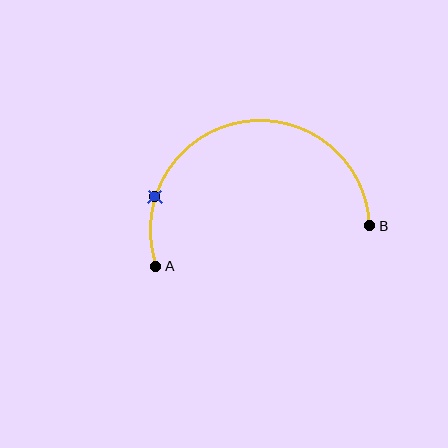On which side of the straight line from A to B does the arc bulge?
The arc bulges above the straight line connecting A and B.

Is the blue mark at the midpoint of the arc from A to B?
No. The blue mark lies on the arc but is closer to endpoint A. The arc midpoint would be at the point on the curve equidistant along the arc from both A and B.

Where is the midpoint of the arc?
The arc midpoint is the point on the curve farthest from the straight line joining A and B. It sits above that line.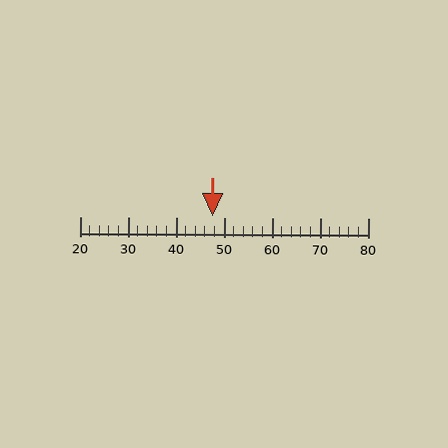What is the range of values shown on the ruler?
The ruler shows values from 20 to 80.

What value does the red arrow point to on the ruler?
The red arrow points to approximately 48.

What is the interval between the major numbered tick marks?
The major tick marks are spaced 10 units apart.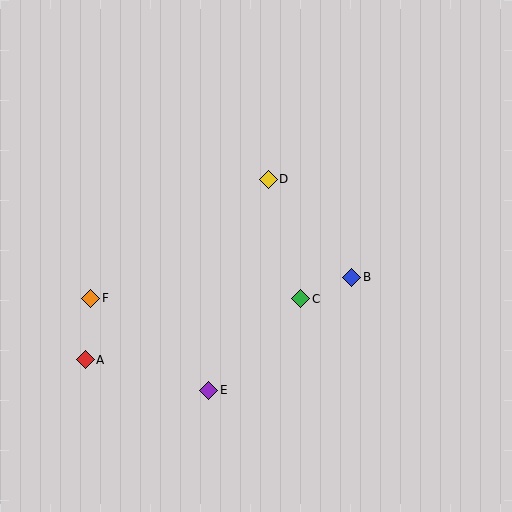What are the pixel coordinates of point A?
Point A is at (85, 360).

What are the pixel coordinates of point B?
Point B is at (352, 277).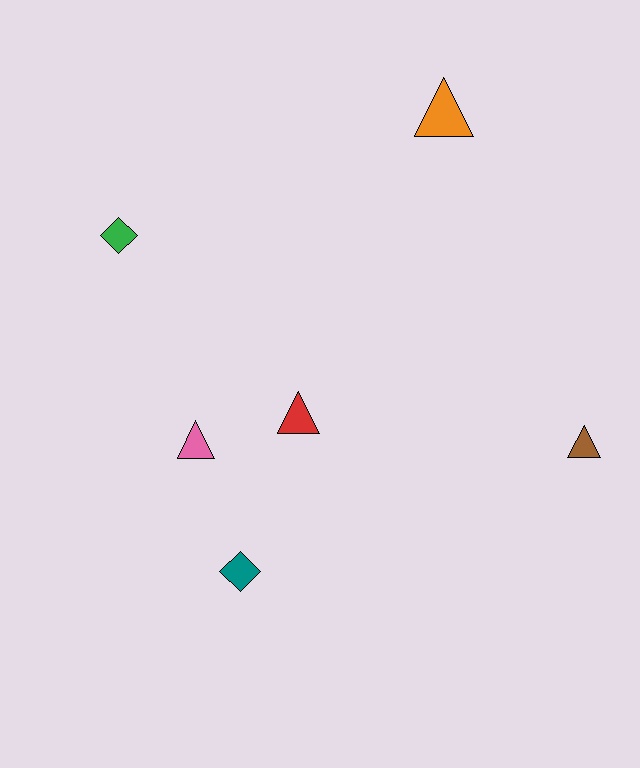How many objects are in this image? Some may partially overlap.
There are 6 objects.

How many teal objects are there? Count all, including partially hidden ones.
There is 1 teal object.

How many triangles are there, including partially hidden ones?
There are 4 triangles.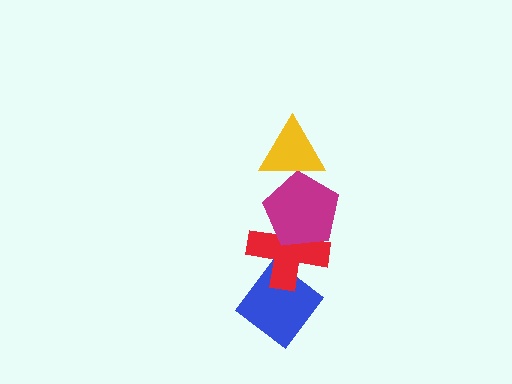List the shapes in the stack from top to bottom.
From top to bottom: the yellow triangle, the magenta pentagon, the red cross, the blue diamond.